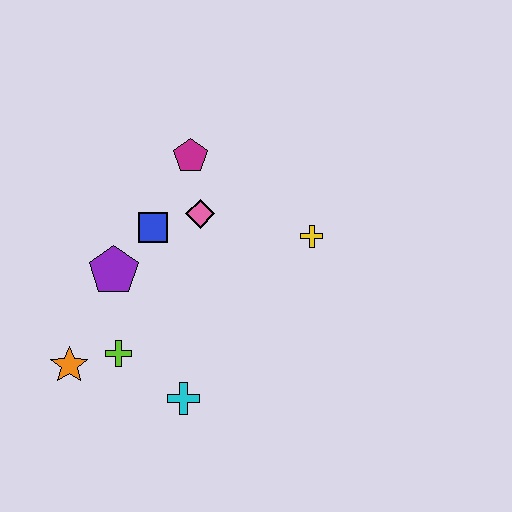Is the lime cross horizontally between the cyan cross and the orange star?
Yes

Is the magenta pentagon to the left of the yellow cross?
Yes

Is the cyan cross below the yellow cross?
Yes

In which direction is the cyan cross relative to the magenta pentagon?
The cyan cross is below the magenta pentagon.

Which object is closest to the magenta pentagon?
The pink diamond is closest to the magenta pentagon.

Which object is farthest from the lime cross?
The yellow cross is farthest from the lime cross.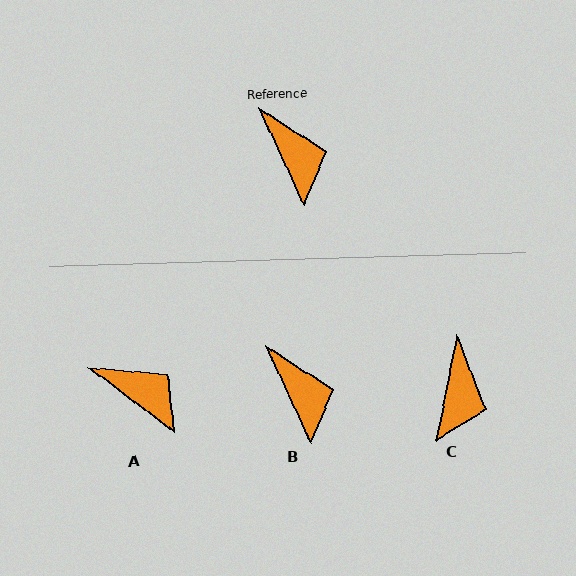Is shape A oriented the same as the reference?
No, it is off by about 28 degrees.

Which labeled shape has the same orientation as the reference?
B.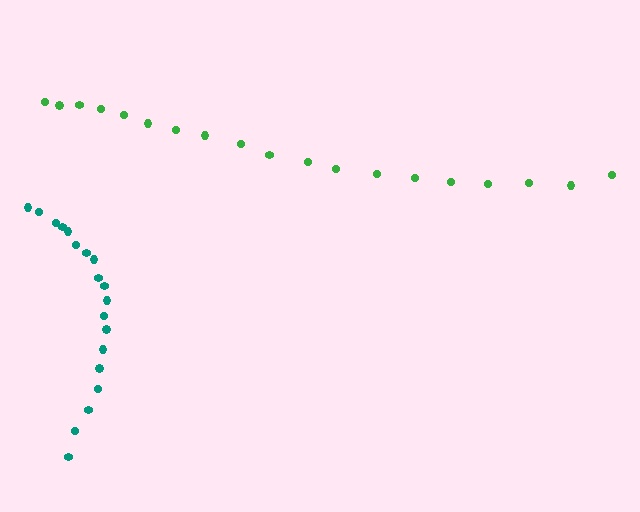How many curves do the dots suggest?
There are 2 distinct paths.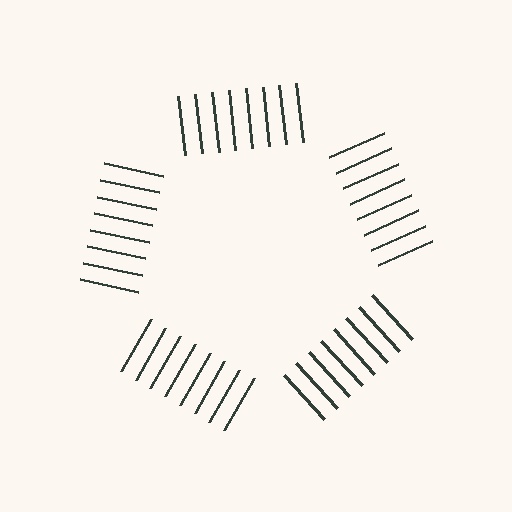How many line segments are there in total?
40 — 8 along each of the 5 edges.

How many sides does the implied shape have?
5 sides — the line-ends trace a pentagon.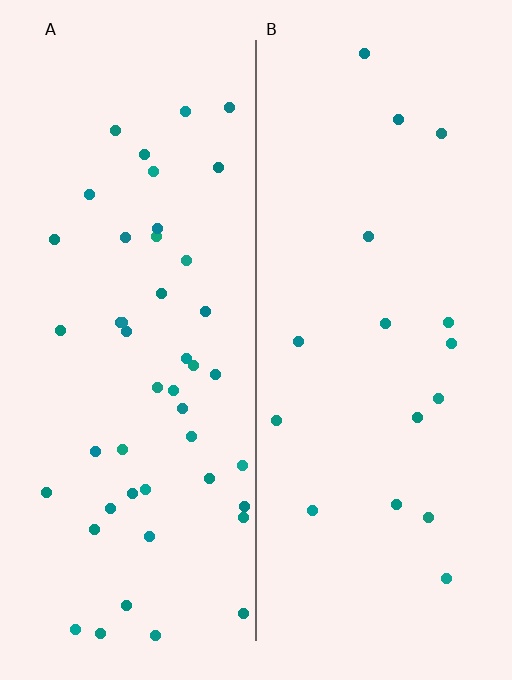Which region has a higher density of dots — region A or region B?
A (the left).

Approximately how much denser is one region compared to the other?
Approximately 2.8× — region A over region B.